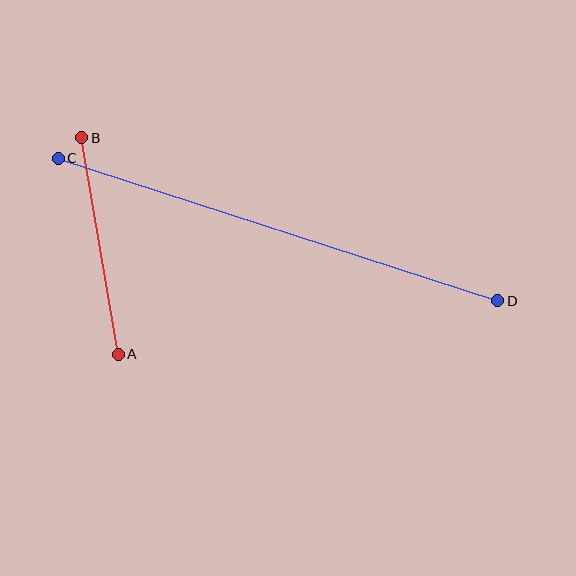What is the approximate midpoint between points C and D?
The midpoint is at approximately (278, 229) pixels.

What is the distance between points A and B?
The distance is approximately 220 pixels.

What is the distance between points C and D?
The distance is approximately 462 pixels.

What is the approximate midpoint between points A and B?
The midpoint is at approximately (100, 246) pixels.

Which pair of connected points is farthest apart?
Points C and D are farthest apart.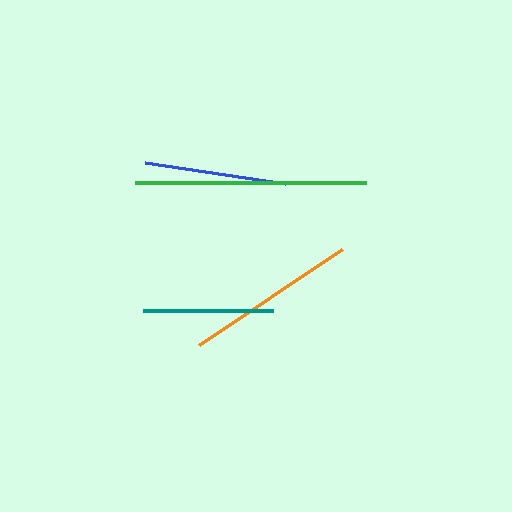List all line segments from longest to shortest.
From longest to shortest: green, orange, blue, teal.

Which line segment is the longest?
The green line is the longest at approximately 231 pixels.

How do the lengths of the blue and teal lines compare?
The blue and teal lines are approximately the same length.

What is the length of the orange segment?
The orange segment is approximately 172 pixels long.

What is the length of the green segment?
The green segment is approximately 231 pixels long.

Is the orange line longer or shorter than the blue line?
The orange line is longer than the blue line.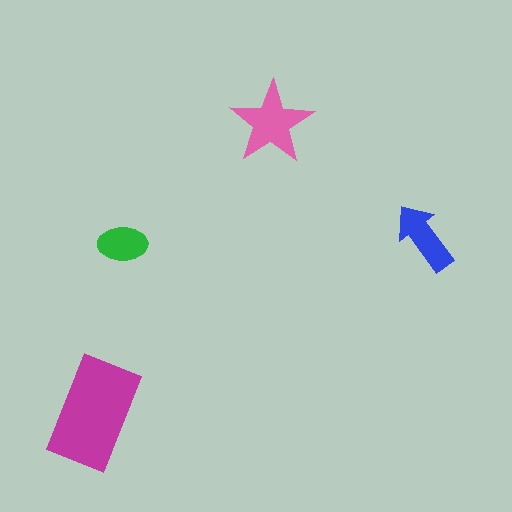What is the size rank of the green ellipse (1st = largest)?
4th.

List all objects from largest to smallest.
The magenta rectangle, the pink star, the blue arrow, the green ellipse.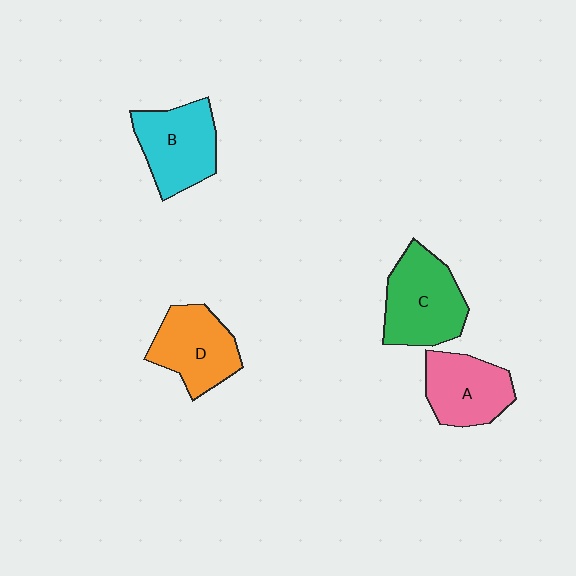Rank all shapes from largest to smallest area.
From largest to smallest: C (green), B (cyan), D (orange), A (pink).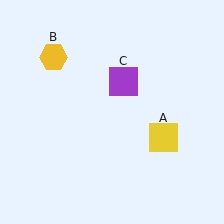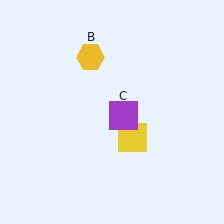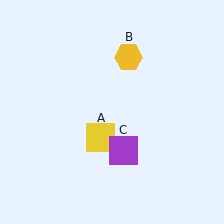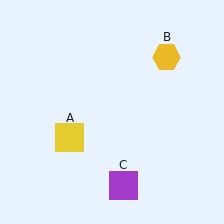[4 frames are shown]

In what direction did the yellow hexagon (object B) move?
The yellow hexagon (object B) moved right.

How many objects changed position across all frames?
3 objects changed position: yellow square (object A), yellow hexagon (object B), purple square (object C).